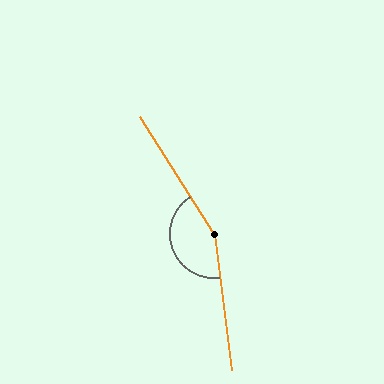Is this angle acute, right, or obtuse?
It is obtuse.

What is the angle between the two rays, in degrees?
Approximately 155 degrees.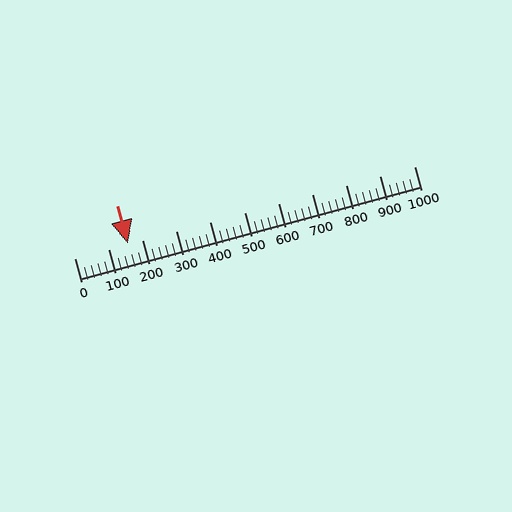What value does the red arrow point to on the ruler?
The red arrow points to approximately 157.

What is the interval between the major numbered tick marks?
The major tick marks are spaced 100 units apart.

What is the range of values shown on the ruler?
The ruler shows values from 0 to 1000.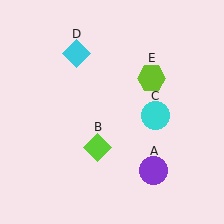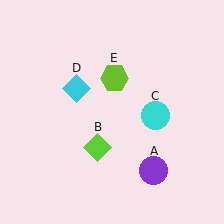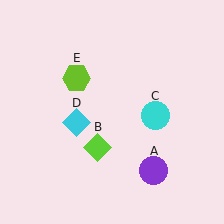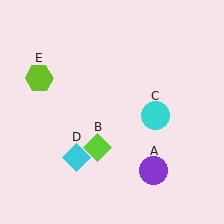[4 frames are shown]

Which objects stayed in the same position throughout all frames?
Purple circle (object A) and lime diamond (object B) and cyan circle (object C) remained stationary.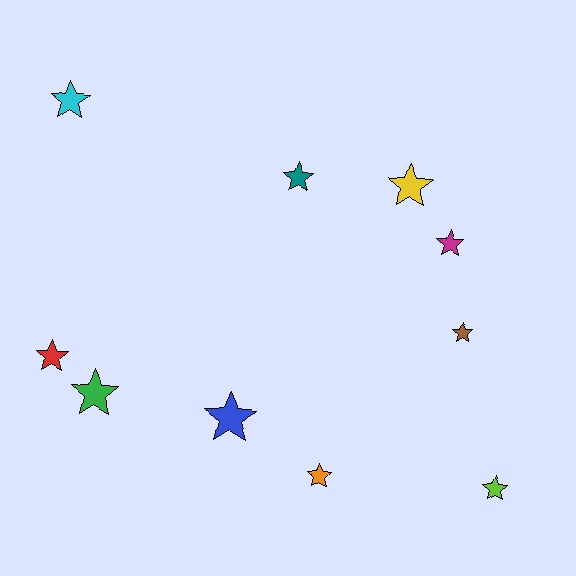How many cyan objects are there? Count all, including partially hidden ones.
There is 1 cyan object.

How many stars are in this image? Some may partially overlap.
There are 10 stars.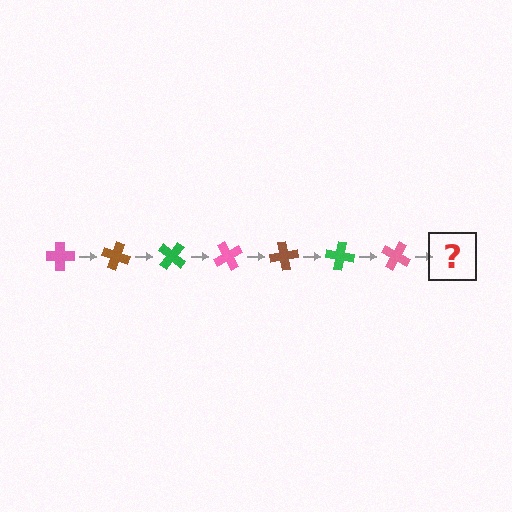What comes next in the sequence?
The next element should be a brown cross, rotated 140 degrees from the start.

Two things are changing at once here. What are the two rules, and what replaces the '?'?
The two rules are that it rotates 20 degrees each step and the color cycles through pink, brown, and green. The '?' should be a brown cross, rotated 140 degrees from the start.